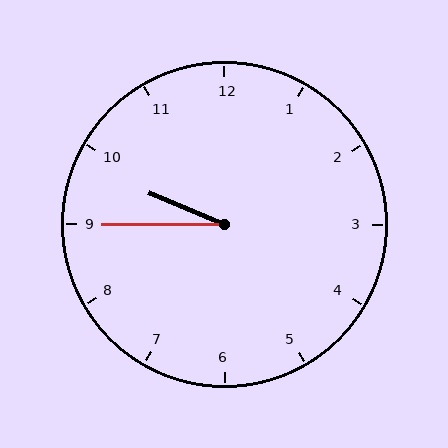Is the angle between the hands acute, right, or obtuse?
It is acute.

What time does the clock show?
9:45.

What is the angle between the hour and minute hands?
Approximately 22 degrees.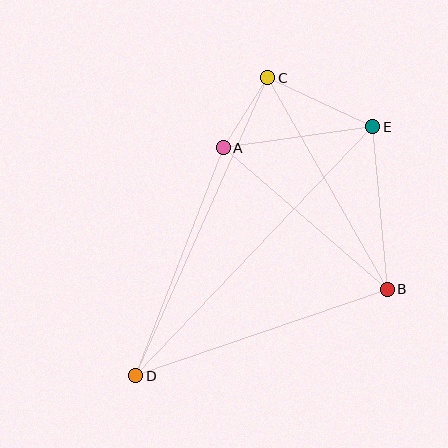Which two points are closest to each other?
Points A and C are closest to each other.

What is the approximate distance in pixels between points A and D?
The distance between A and D is approximately 244 pixels.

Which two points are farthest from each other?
Points D and E are farthest from each other.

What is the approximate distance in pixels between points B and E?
The distance between B and E is approximately 163 pixels.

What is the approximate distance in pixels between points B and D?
The distance between B and D is approximately 266 pixels.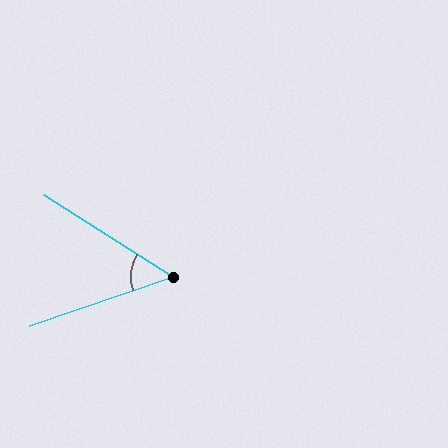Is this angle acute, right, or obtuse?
It is acute.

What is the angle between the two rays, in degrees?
Approximately 51 degrees.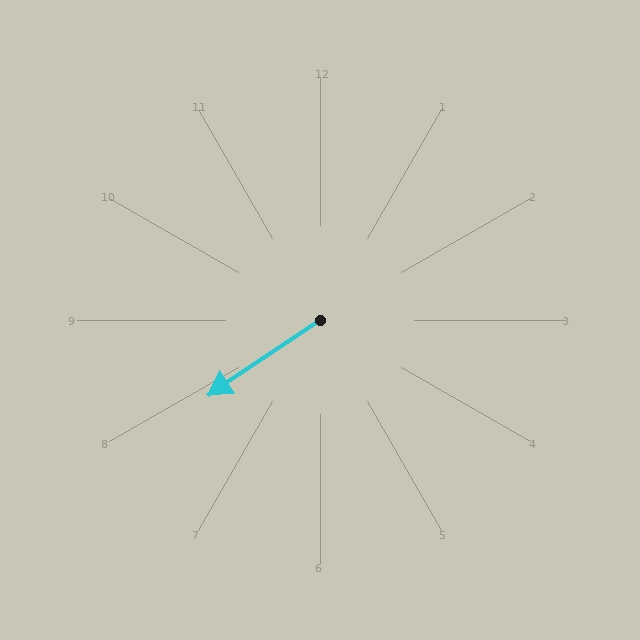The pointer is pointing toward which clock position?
Roughly 8 o'clock.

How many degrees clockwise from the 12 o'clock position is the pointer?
Approximately 236 degrees.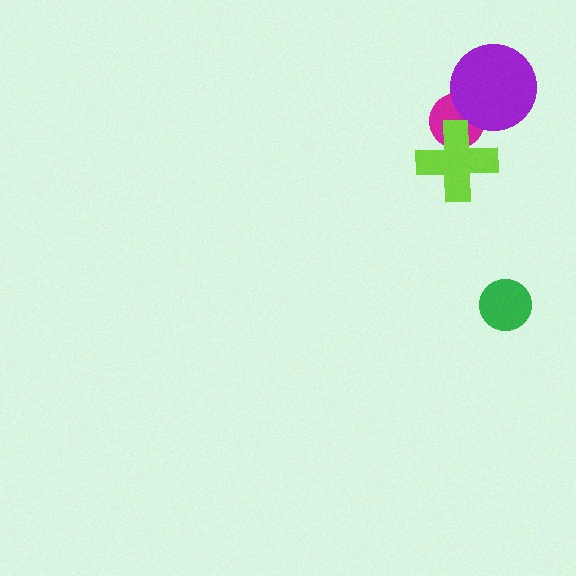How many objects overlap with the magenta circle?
2 objects overlap with the magenta circle.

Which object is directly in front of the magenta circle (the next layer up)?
The purple circle is directly in front of the magenta circle.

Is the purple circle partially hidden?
No, no other shape covers it.